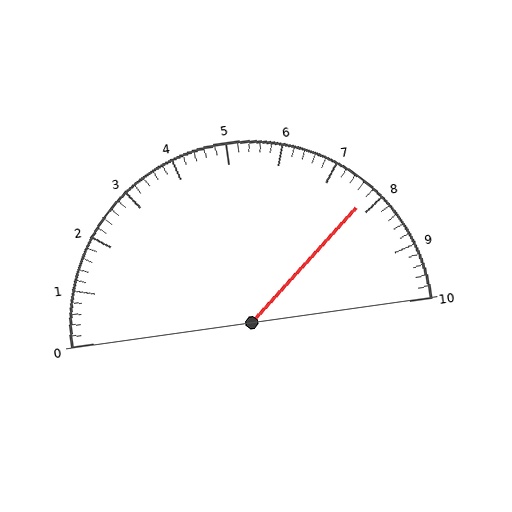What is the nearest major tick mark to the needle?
The nearest major tick mark is 8.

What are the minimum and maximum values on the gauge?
The gauge ranges from 0 to 10.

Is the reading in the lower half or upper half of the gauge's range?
The reading is in the upper half of the range (0 to 10).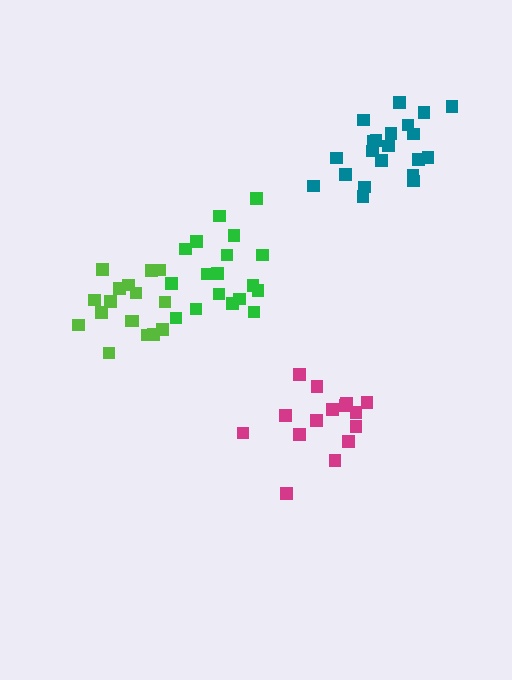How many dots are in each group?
Group 1: 19 dots, Group 2: 21 dots, Group 3: 15 dots, Group 4: 17 dots (72 total).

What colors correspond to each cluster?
The clusters are colored: green, teal, magenta, lime.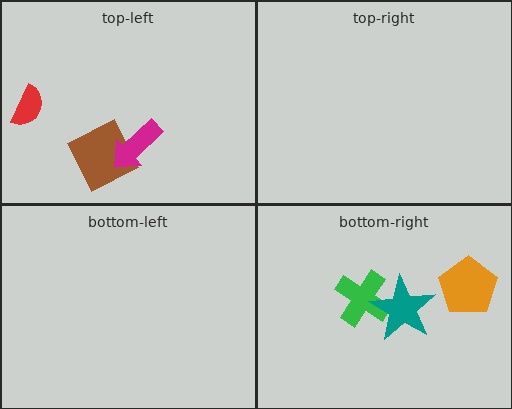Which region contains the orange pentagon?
The bottom-right region.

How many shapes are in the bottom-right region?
3.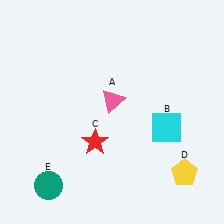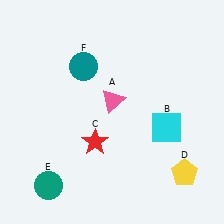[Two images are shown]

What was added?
A teal circle (F) was added in Image 2.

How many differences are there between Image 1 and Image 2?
There is 1 difference between the two images.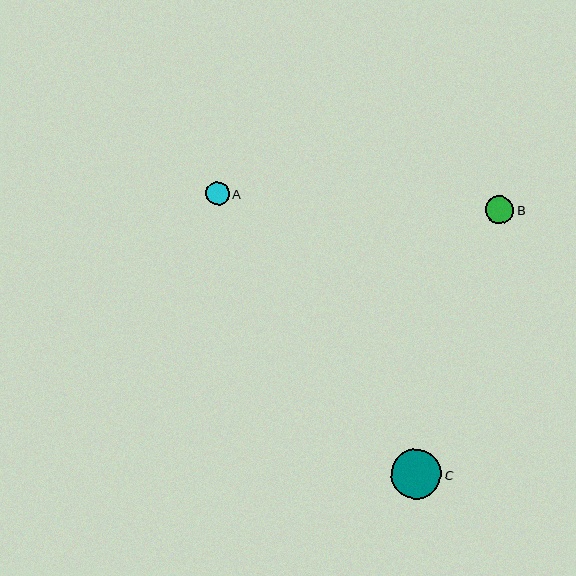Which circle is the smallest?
Circle A is the smallest with a size of approximately 24 pixels.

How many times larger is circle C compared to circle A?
Circle C is approximately 2.1 times the size of circle A.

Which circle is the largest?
Circle C is the largest with a size of approximately 51 pixels.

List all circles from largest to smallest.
From largest to smallest: C, B, A.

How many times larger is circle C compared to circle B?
Circle C is approximately 1.8 times the size of circle B.